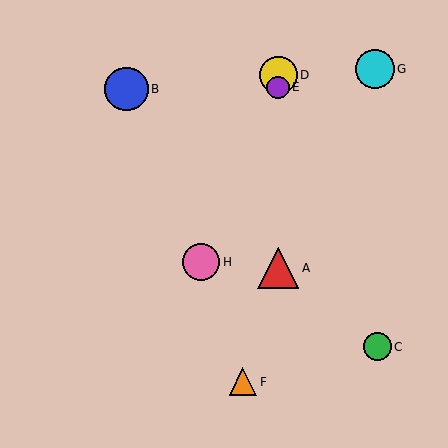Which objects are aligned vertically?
Objects A, D, E are aligned vertically.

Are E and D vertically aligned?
Yes, both are at x≈278.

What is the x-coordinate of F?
Object F is at x≈243.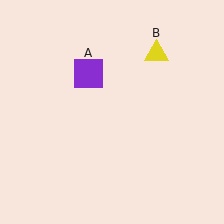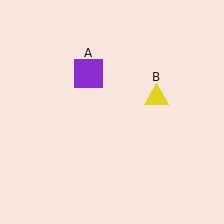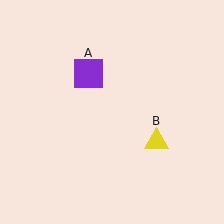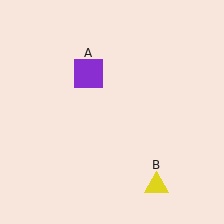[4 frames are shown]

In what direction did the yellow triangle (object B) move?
The yellow triangle (object B) moved down.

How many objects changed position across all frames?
1 object changed position: yellow triangle (object B).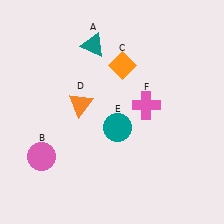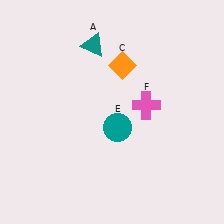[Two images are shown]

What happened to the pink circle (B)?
The pink circle (B) was removed in Image 2. It was in the bottom-left area of Image 1.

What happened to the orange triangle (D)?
The orange triangle (D) was removed in Image 2. It was in the top-left area of Image 1.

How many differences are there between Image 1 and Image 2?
There are 2 differences between the two images.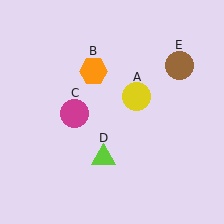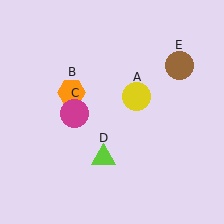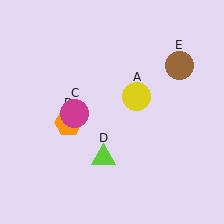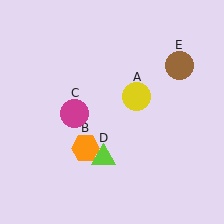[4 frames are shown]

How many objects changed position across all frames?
1 object changed position: orange hexagon (object B).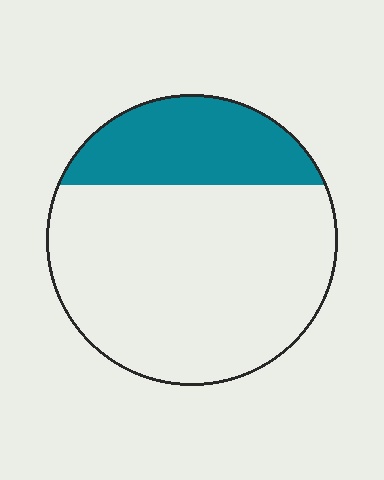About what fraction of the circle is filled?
About one quarter (1/4).